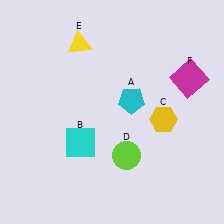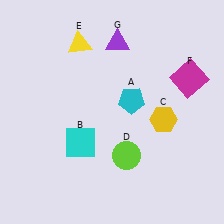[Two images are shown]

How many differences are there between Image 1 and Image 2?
There is 1 difference between the two images.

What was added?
A purple triangle (G) was added in Image 2.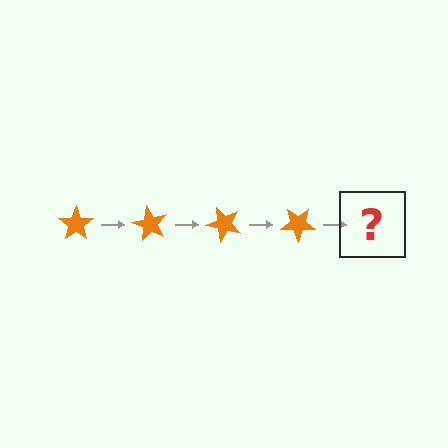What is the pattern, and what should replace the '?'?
The pattern is that the star rotates 60 degrees each step. The '?' should be an orange star rotated 240 degrees.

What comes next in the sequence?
The next element should be an orange star rotated 240 degrees.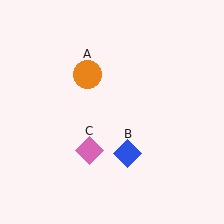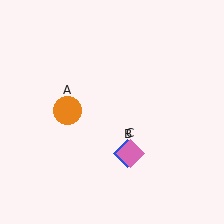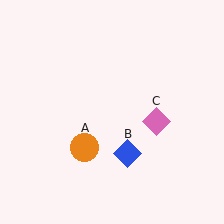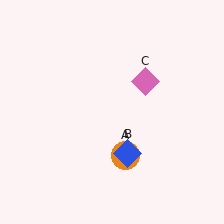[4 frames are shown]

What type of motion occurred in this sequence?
The orange circle (object A), pink diamond (object C) rotated counterclockwise around the center of the scene.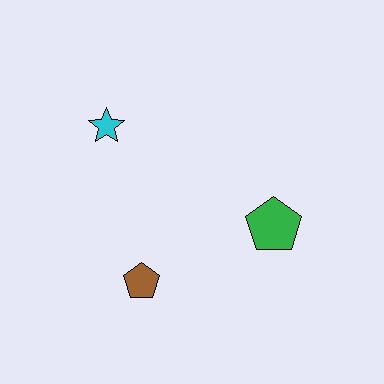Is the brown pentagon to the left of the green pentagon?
Yes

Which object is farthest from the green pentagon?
The cyan star is farthest from the green pentagon.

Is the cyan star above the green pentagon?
Yes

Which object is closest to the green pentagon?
The brown pentagon is closest to the green pentagon.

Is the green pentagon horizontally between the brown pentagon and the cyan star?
No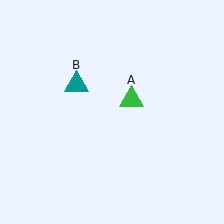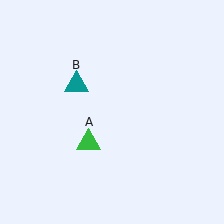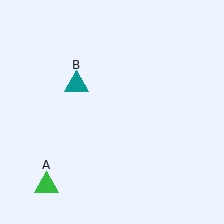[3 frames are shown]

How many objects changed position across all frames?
1 object changed position: green triangle (object A).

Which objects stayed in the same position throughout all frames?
Teal triangle (object B) remained stationary.